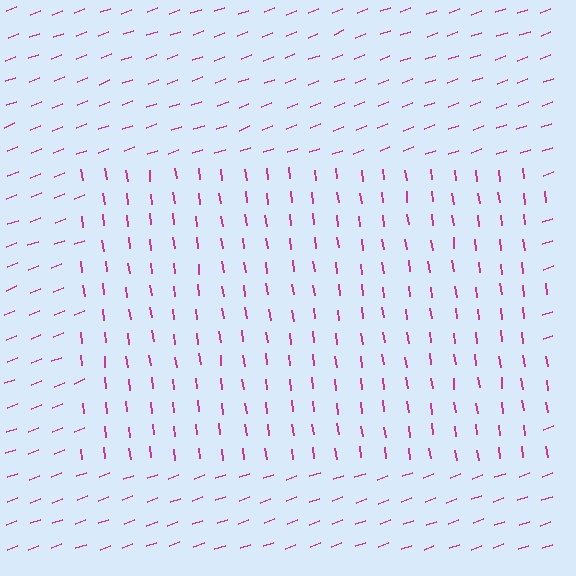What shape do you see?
I see a rectangle.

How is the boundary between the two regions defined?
The boundary is defined purely by a change in line orientation (approximately 77 degrees difference). All lines are the same color and thickness.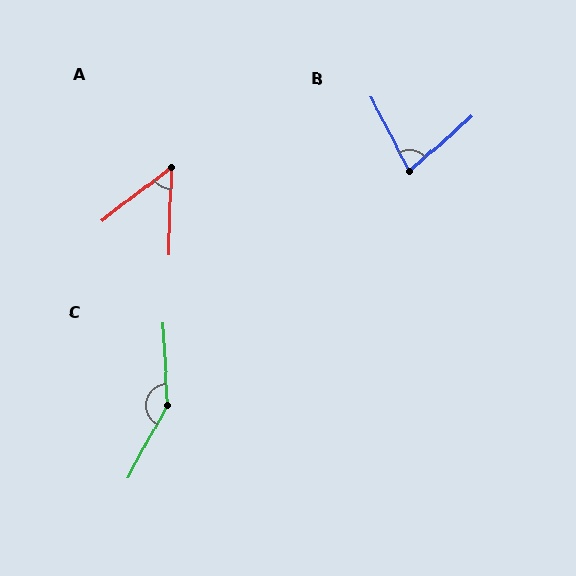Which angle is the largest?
C, at approximately 149 degrees.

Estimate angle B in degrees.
Approximately 76 degrees.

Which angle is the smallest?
A, at approximately 51 degrees.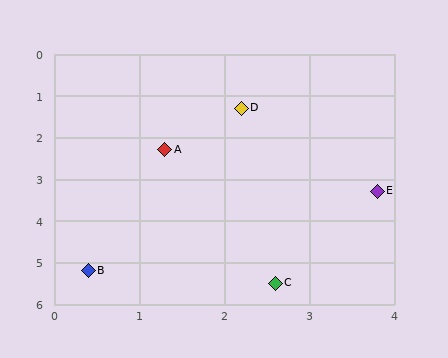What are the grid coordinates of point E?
Point E is at approximately (3.8, 3.3).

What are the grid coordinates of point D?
Point D is at approximately (2.2, 1.3).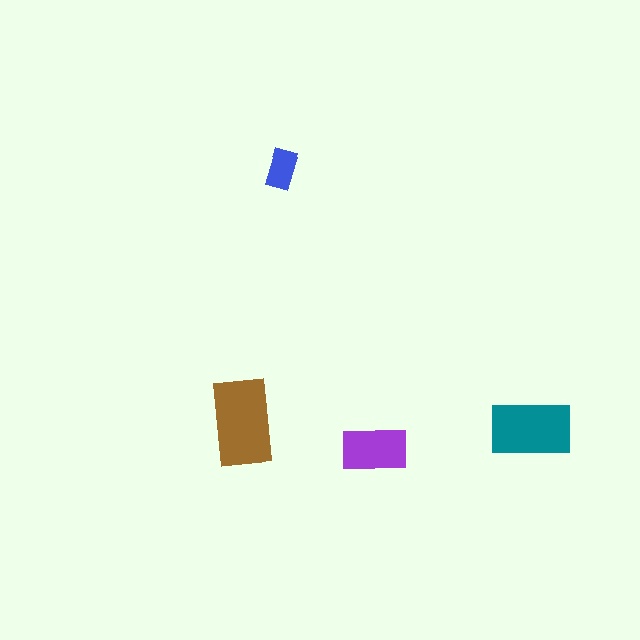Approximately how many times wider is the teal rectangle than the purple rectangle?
About 1.5 times wider.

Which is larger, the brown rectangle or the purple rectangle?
The brown one.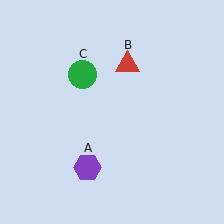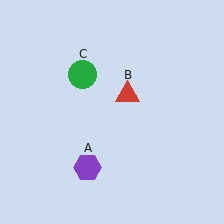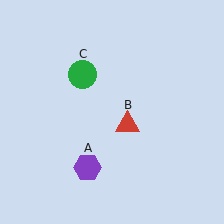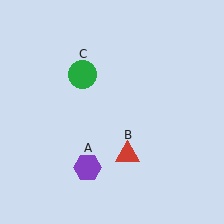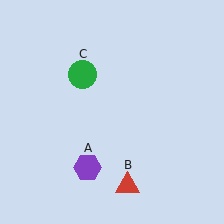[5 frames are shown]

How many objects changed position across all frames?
1 object changed position: red triangle (object B).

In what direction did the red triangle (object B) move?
The red triangle (object B) moved down.